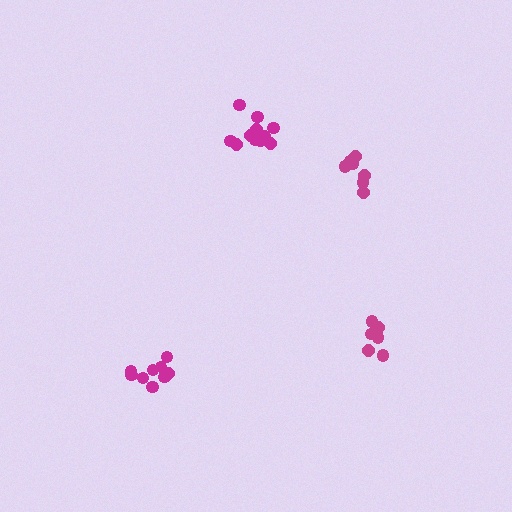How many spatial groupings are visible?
There are 4 spatial groupings.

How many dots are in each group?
Group 1: 7 dots, Group 2: 11 dots, Group 3: 9 dots, Group 4: 7 dots (34 total).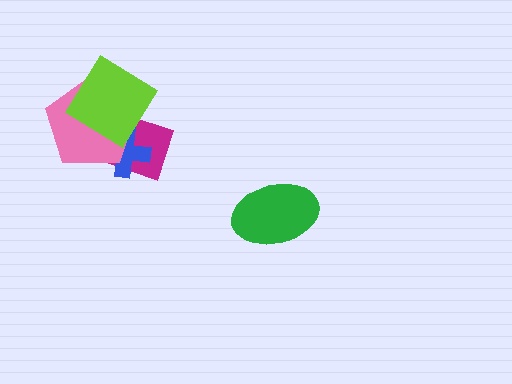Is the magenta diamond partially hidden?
Yes, it is partially covered by another shape.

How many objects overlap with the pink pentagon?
3 objects overlap with the pink pentagon.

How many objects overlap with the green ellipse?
0 objects overlap with the green ellipse.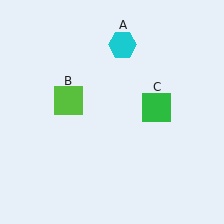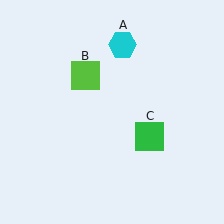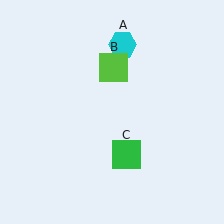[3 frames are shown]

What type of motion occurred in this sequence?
The lime square (object B), green square (object C) rotated clockwise around the center of the scene.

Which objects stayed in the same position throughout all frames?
Cyan hexagon (object A) remained stationary.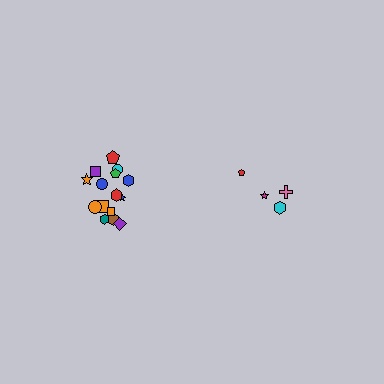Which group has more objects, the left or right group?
The left group.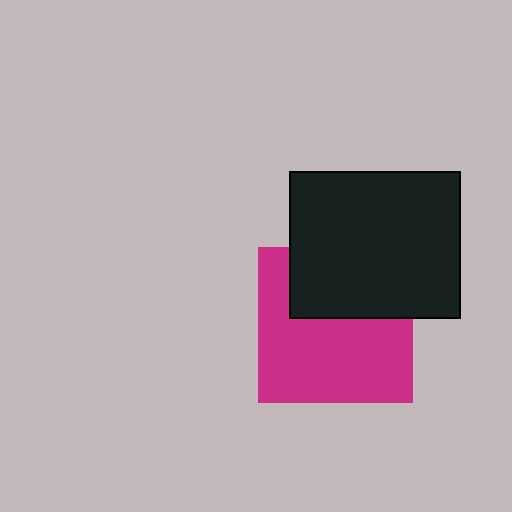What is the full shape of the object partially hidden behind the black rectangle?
The partially hidden object is a magenta square.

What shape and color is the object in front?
The object in front is a black rectangle.